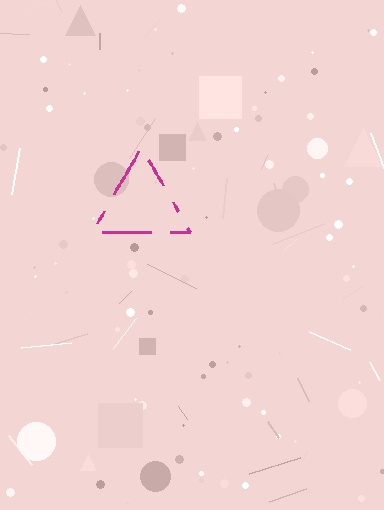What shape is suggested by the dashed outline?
The dashed outline suggests a triangle.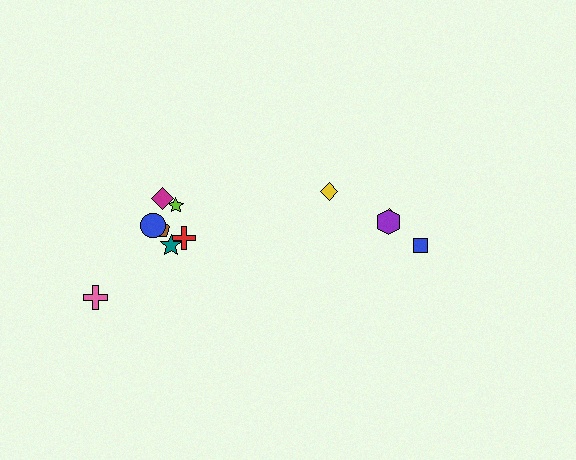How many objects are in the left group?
There are 7 objects.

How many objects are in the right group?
There are 4 objects.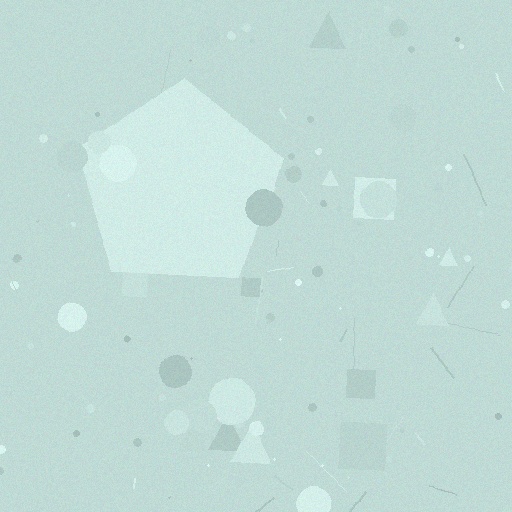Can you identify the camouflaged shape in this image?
The camouflaged shape is a pentagon.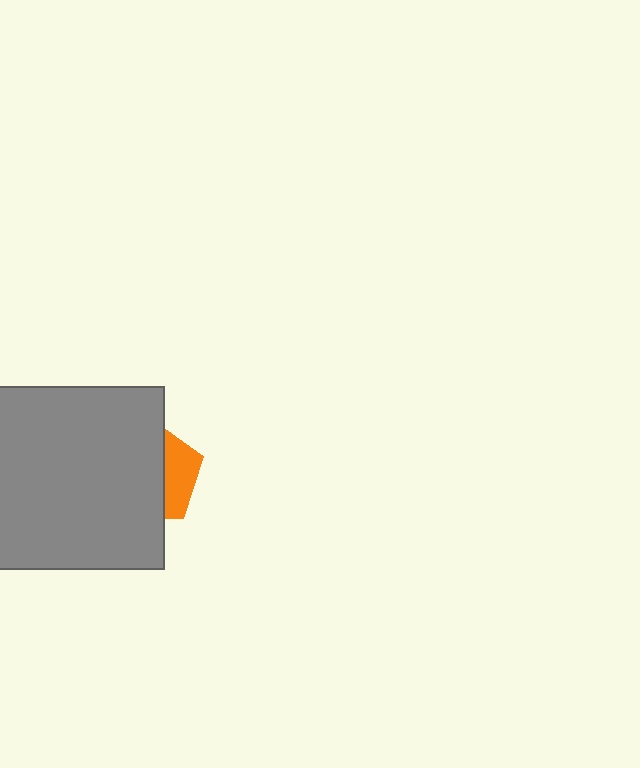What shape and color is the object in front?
The object in front is a gray rectangle.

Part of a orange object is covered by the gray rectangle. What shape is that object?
It is a pentagon.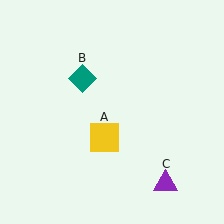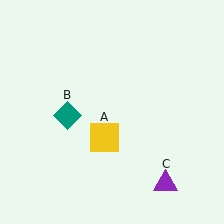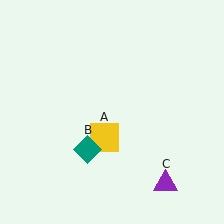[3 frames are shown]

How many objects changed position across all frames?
1 object changed position: teal diamond (object B).